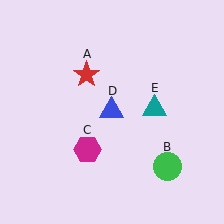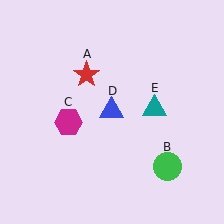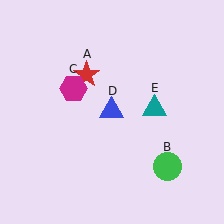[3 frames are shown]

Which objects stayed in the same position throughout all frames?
Red star (object A) and green circle (object B) and blue triangle (object D) and teal triangle (object E) remained stationary.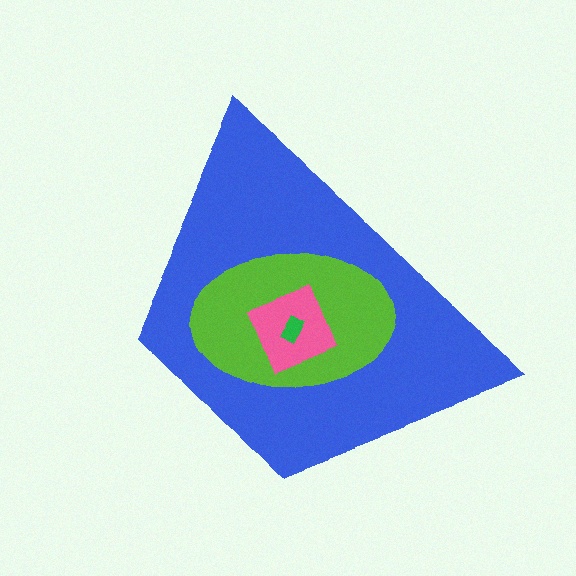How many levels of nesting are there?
4.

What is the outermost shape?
The blue trapezoid.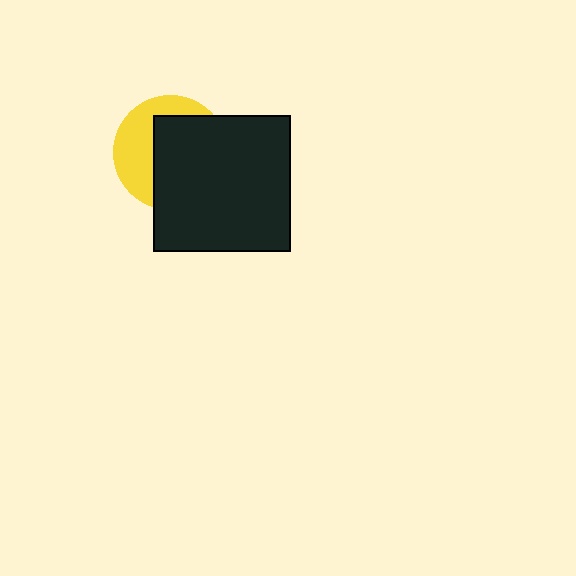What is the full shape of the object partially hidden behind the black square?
The partially hidden object is a yellow circle.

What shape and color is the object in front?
The object in front is a black square.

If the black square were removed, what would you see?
You would see the complete yellow circle.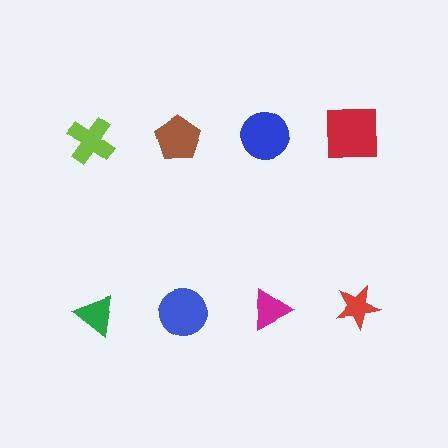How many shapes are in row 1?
4 shapes.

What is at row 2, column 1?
A green triangle.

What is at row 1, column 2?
A brown pentagon.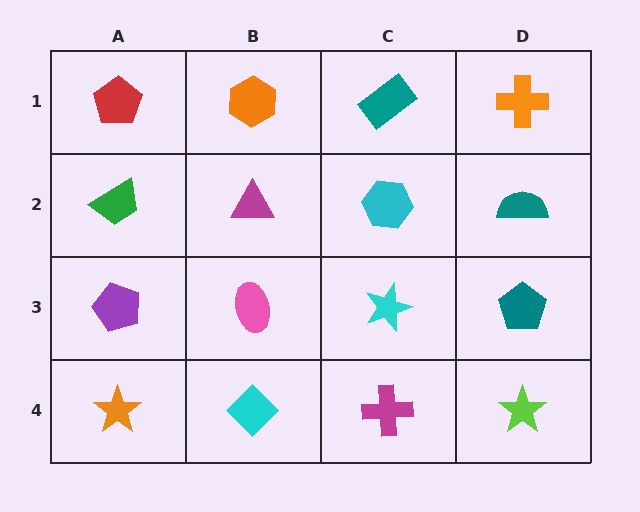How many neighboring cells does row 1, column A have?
2.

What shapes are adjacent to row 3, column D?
A teal semicircle (row 2, column D), a lime star (row 4, column D), a cyan star (row 3, column C).